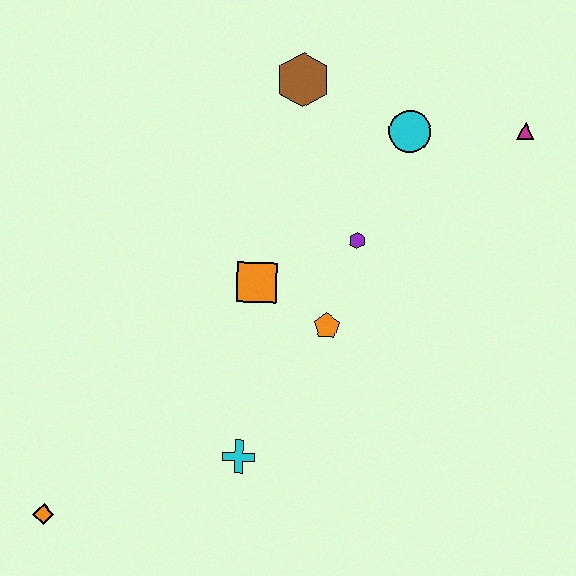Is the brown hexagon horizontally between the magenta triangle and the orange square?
Yes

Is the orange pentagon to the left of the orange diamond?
No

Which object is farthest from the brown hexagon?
The orange diamond is farthest from the brown hexagon.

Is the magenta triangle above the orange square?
Yes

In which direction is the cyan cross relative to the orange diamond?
The cyan cross is to the right of the orange diamond.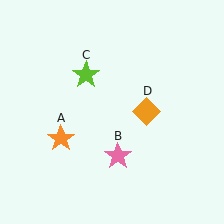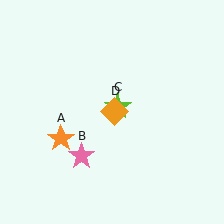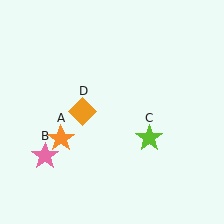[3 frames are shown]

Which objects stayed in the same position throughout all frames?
Orange star (object A) remained stationary.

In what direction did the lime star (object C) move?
The lime star (object C) moved down and to the right.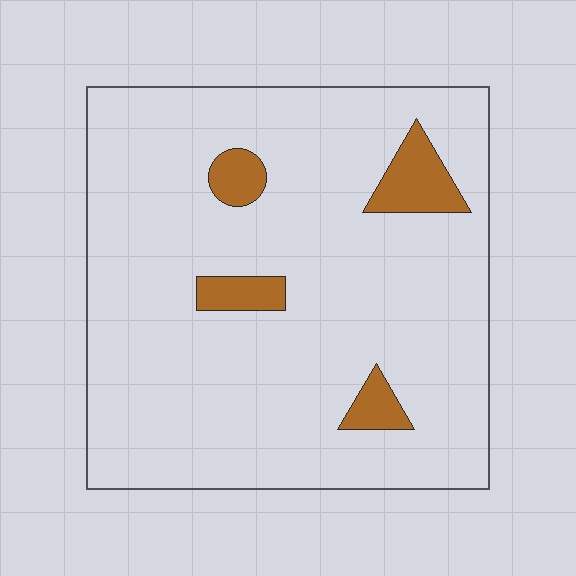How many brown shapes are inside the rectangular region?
4.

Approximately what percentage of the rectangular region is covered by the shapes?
Approximately 10%.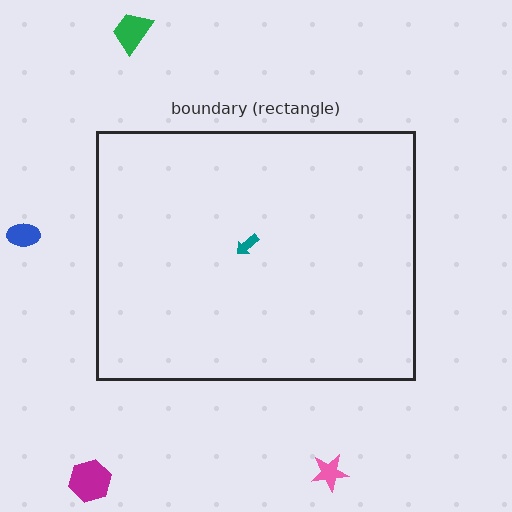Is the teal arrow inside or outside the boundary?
Inside.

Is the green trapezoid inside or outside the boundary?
Outside.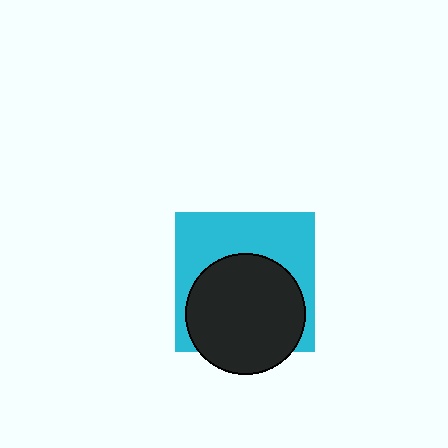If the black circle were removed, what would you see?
You would see the complete cyan square.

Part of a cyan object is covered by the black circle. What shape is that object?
It is a square.